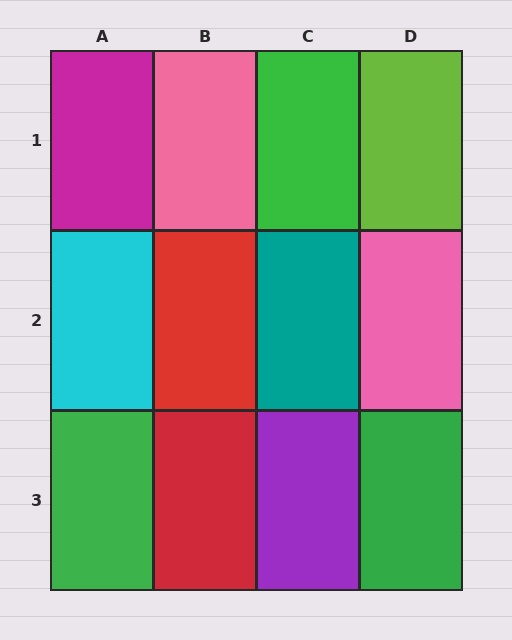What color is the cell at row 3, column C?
Purple.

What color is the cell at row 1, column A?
Magenta.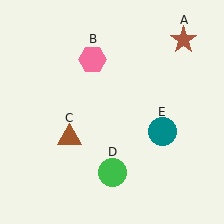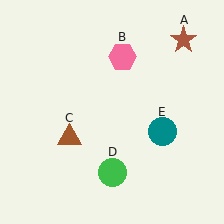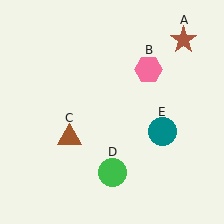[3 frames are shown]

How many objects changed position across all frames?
1 object changed position: pink hexagon (object B).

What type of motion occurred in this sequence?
The pink hexagon (object B) rotated clockwise around the center of the scene.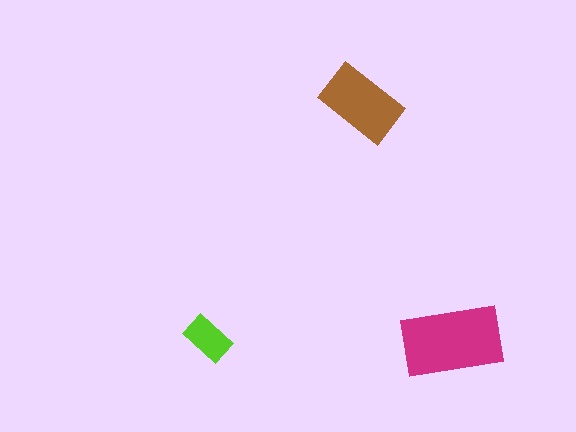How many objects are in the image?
There are 3 objects in the image.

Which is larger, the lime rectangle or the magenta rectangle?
The magenta one.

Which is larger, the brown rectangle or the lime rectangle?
The brown one.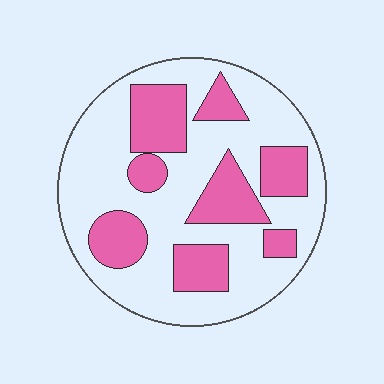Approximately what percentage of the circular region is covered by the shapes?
Approximately 35%.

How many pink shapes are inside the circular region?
8.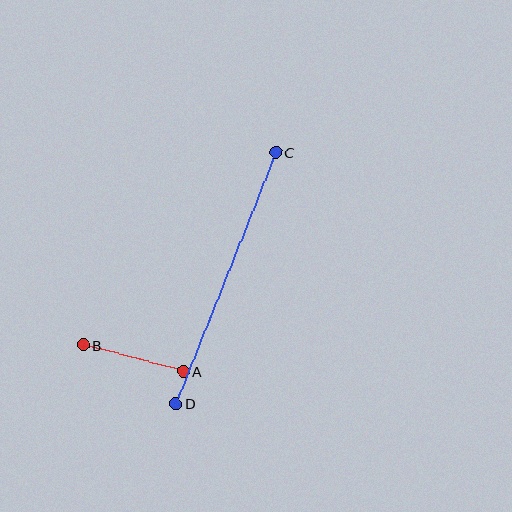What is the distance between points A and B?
The distance is approximately 104 pixels.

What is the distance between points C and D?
The distance is approximately 270 pixels.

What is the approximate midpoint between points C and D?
The midpoint is at approximately (226, 278) pixels.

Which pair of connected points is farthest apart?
Points C and D are farthest apart.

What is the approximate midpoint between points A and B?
The midpoint is at approximately (133, 358) pixels.